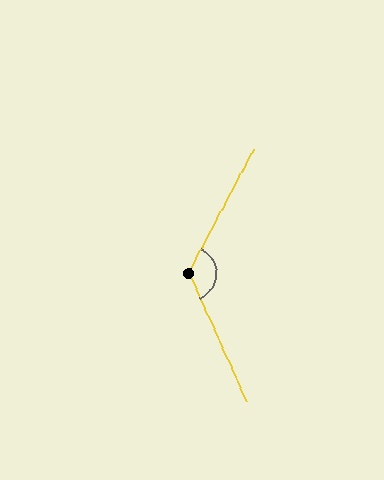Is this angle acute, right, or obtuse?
It is obtuse.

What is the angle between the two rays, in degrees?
Approximately 128 degrees.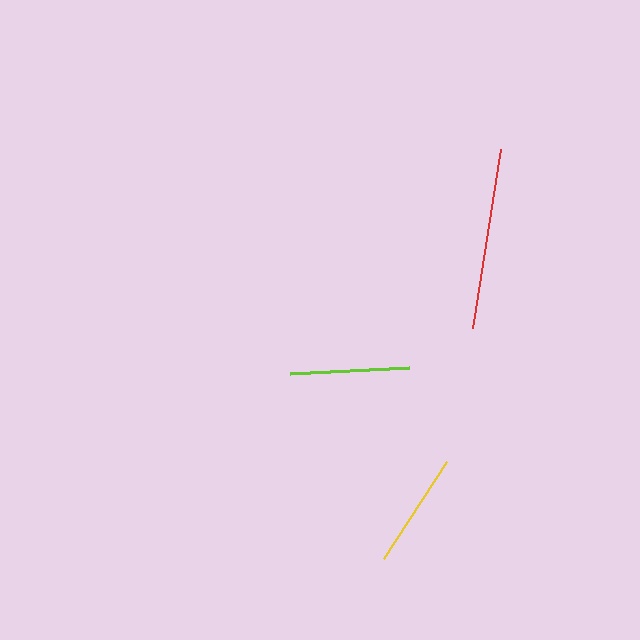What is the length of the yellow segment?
The yellow segment is approximately 116 pixels long.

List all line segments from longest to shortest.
From longest to shortest: red, lime, yellow.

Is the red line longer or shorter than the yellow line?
The red line is longer than the yellow line.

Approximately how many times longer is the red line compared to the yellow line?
The red line is approximately 1.6 times the length of the yellow line.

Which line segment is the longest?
The red line is the longest at approximately 182 pixels.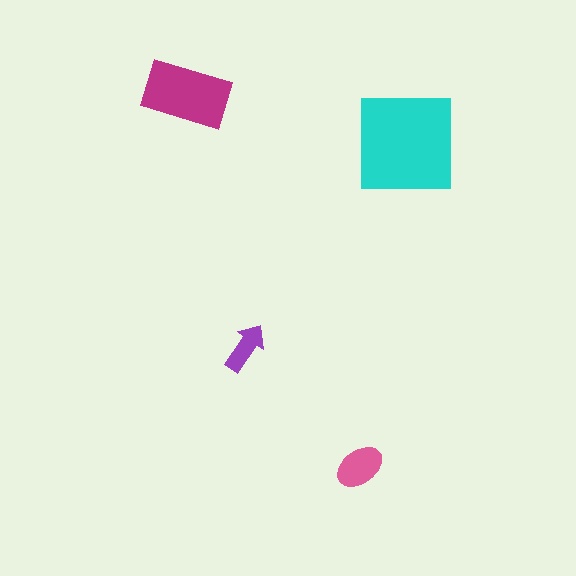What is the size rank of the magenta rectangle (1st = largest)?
2nd.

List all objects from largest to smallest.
The cyan square, the magenta rectangle, the pink ellipse, the purple arrow.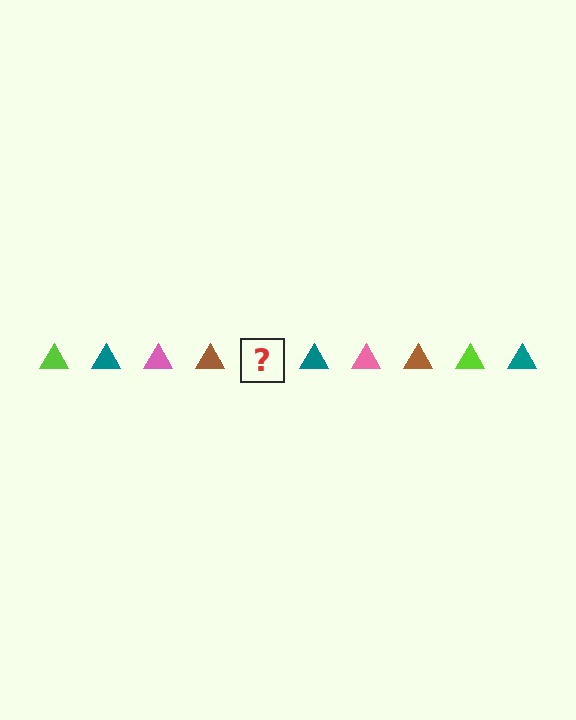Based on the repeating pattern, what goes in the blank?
The blank should be a lime triangle.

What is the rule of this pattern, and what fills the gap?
The rule is that the pattern cycles through lime, teal, pink, brown triangles. The gap should be filled with a lime triangle.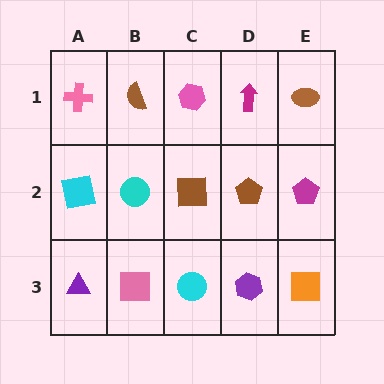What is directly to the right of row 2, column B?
A brown square.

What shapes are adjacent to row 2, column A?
A pink cross (row 1, column A), a purple triangle (row 3, column A), a cyan circle (row 2, column B).